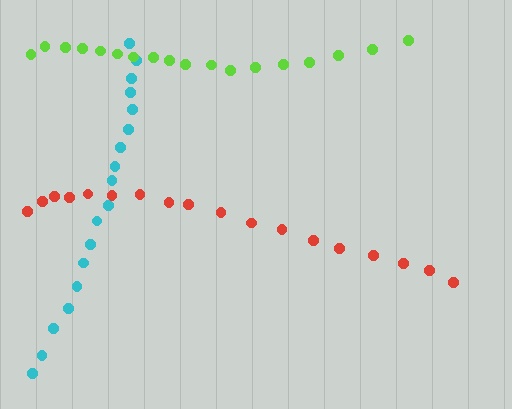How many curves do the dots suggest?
There are 3 distinct paths.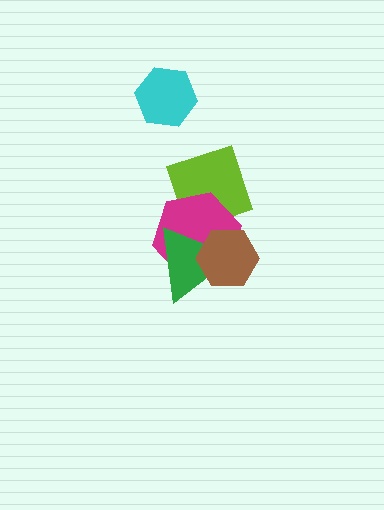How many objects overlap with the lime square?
1 object overlaps with the lime square.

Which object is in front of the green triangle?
The brown hexagon is in front of the green triangle.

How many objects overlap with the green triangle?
2 objects overlap with the green triangle.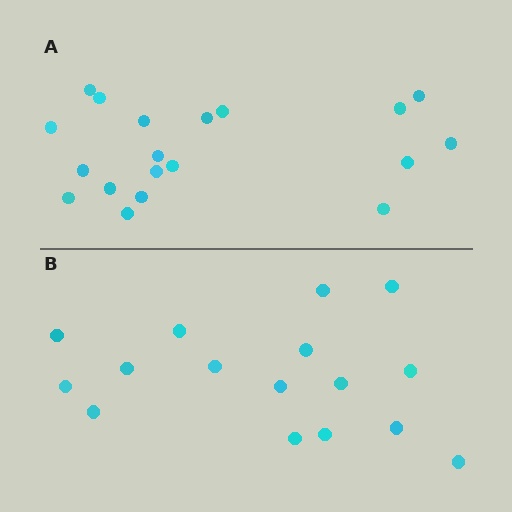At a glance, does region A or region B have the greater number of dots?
Region A (the top region) has more dots.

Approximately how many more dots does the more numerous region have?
Region A has just a few more — roughly 2 or 3 more dots than region B.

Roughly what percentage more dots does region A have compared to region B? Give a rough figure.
About 20% more.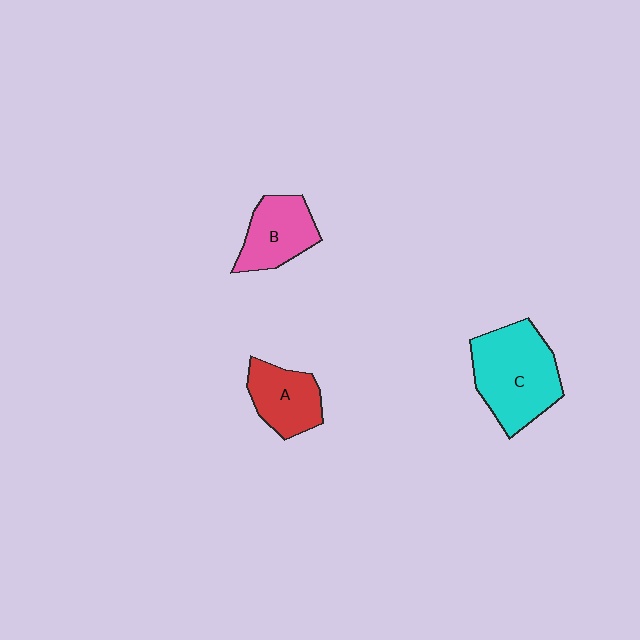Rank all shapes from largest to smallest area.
From largest to smallest: C (cyan), B (pink), A (red).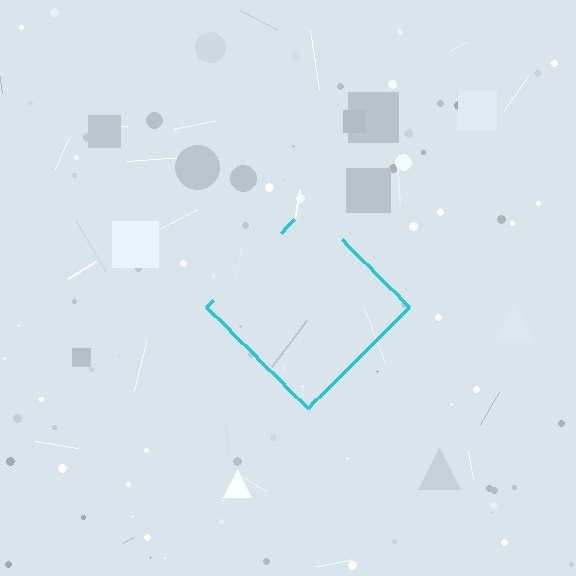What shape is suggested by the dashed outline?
The dashed outline suggests a diamond.